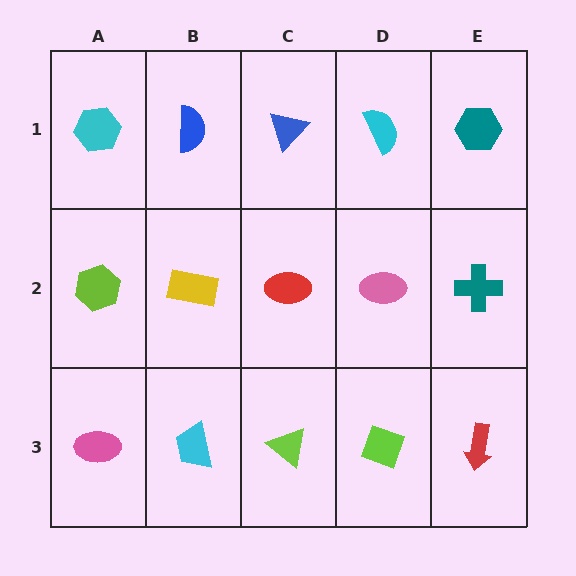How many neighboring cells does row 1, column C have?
3.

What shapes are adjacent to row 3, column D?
A pink ellipse (row 2, column D), a lime triangle (row 3, column C), a red arrow (row 3, column E).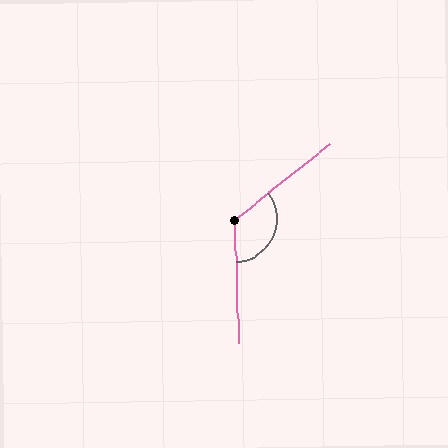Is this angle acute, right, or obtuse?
It is obtuse.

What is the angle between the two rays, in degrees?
Approximately 127 degrees.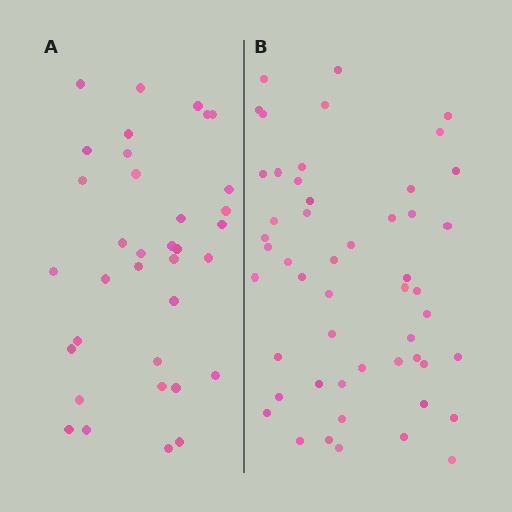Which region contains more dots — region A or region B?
Region B (the right region) has more dots.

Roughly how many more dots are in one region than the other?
Region B has approximately 15 more dots than region A.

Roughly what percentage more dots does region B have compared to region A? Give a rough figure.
About 45% more.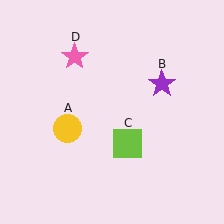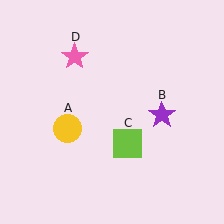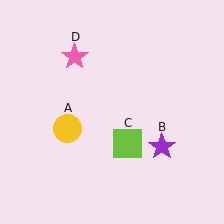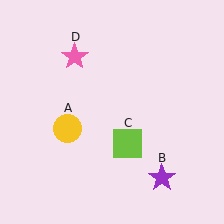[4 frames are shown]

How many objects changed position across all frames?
1 object changed position: purple star (object B).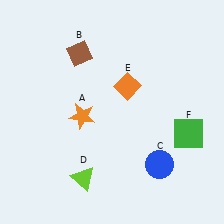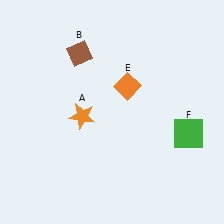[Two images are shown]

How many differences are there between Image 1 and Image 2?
There are 2 differences between the two images.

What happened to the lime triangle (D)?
The lime triangle (D) was removed in Image 2. It was in the bottom-left area of Image 1.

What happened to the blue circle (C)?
The blue circle (C) was removed in Image 2. It was in the bottom-right area of Image 1.